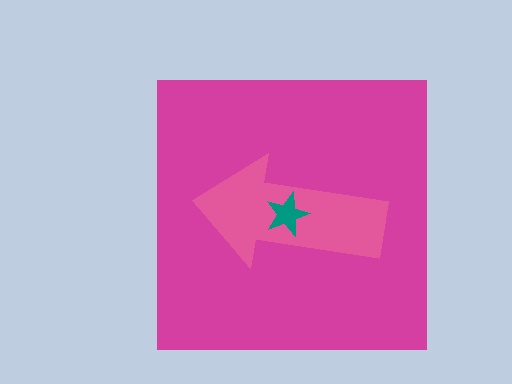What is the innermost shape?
The teal star.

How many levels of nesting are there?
3.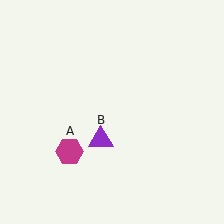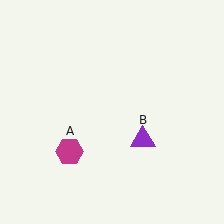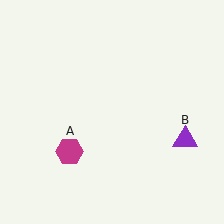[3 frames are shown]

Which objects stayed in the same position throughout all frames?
Magenta hexagon (object A) remained stationary.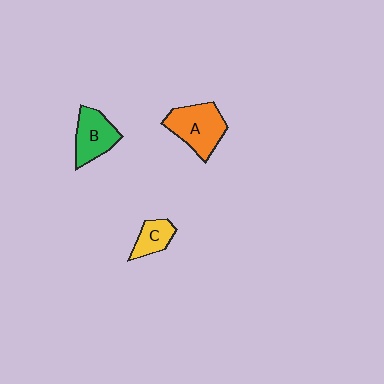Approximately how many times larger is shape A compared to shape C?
Approximately 2.0 times.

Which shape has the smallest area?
Shape C (yellow).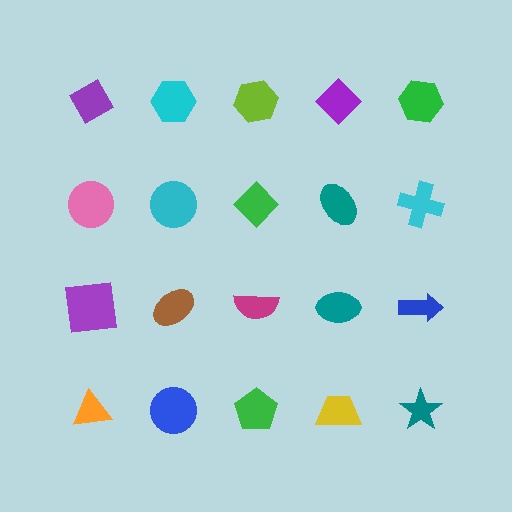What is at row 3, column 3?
A magenta semicircle.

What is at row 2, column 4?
A teal ellipse.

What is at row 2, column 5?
A cyan cross.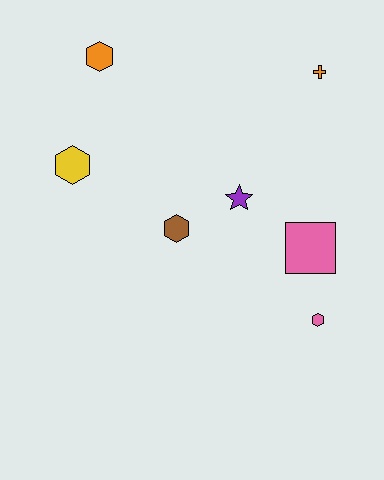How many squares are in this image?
There is 1 square.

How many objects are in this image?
There are 7 objects.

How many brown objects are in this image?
There is 1 brown object.